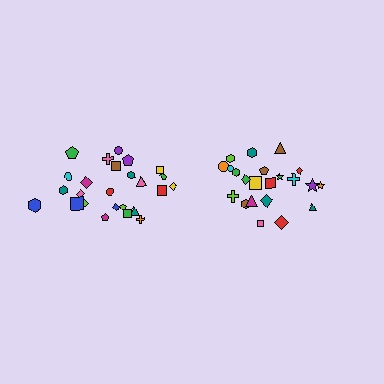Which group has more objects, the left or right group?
The left group.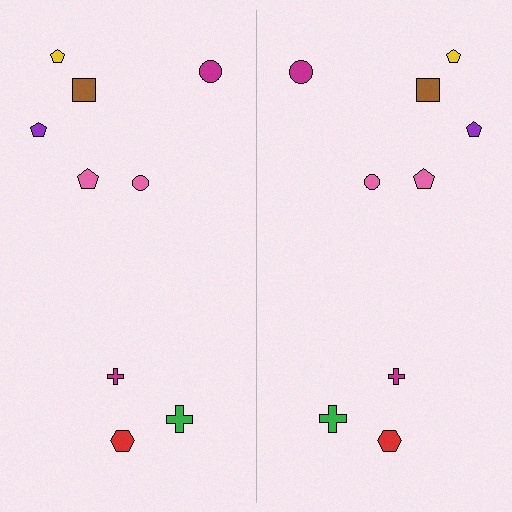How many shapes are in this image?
There are 18 shapes in this image.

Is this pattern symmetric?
Yes, this pattern has bilateral (reflection) symmetry.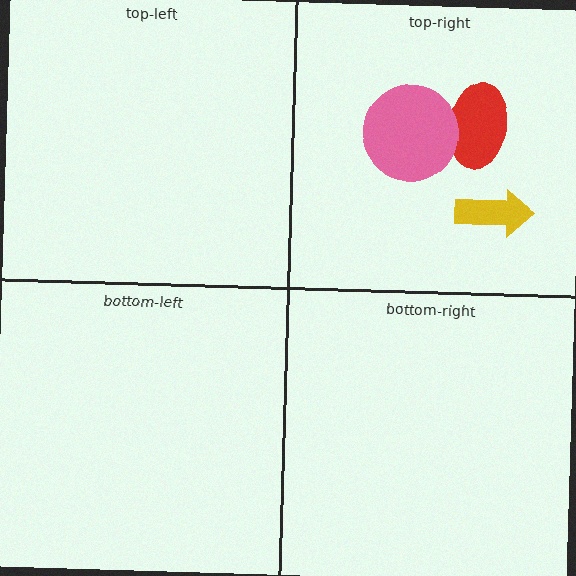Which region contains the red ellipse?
The top-right region.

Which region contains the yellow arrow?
The top-right region.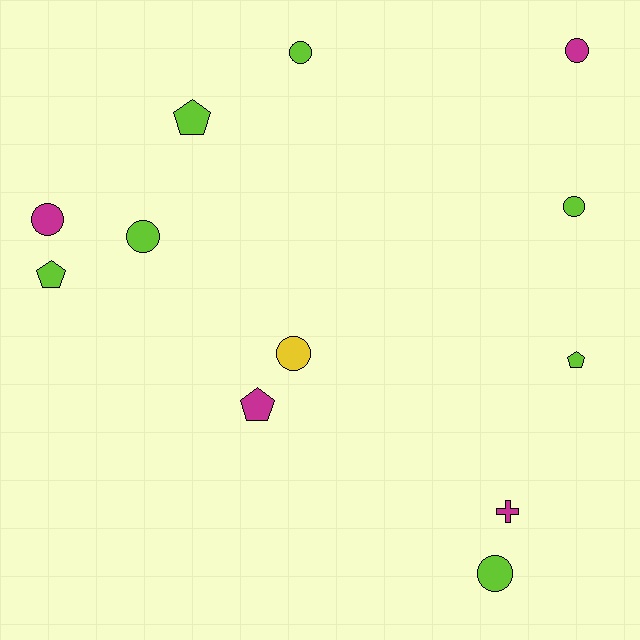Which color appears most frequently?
Lime, with 7 objects.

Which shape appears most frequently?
Circle, with 7 objects.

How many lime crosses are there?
There are no lime crosses.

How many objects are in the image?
There are 12 objects.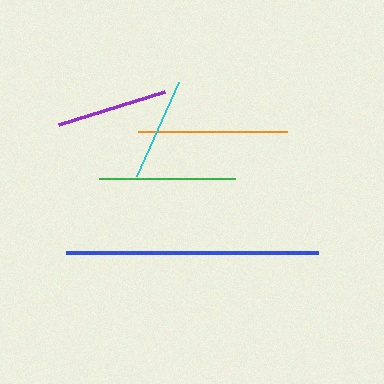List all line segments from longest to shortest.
From longest to shortest: blue, orange, green, purple, cyan.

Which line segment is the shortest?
The cyan line is the shortest at approximately 103 pixels.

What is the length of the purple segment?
The purple segment is approximately 111 pixels long.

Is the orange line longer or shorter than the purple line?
The orange line is longer than the purple line.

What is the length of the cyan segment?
The cyan segment is approximately 103 pixels long.